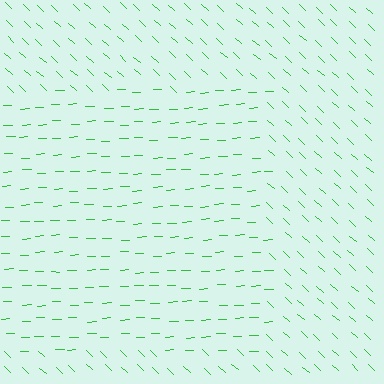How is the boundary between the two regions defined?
The boundary is defined purely by a change in line orientation (approximately 45 degrees difference). All lines are the same color and thickness.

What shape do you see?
I see a rectangle.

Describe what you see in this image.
The image is filled with small green line segments. A rectangle region in the image has lines oriented differently from the surrounding lines, creating a visible texture boundary.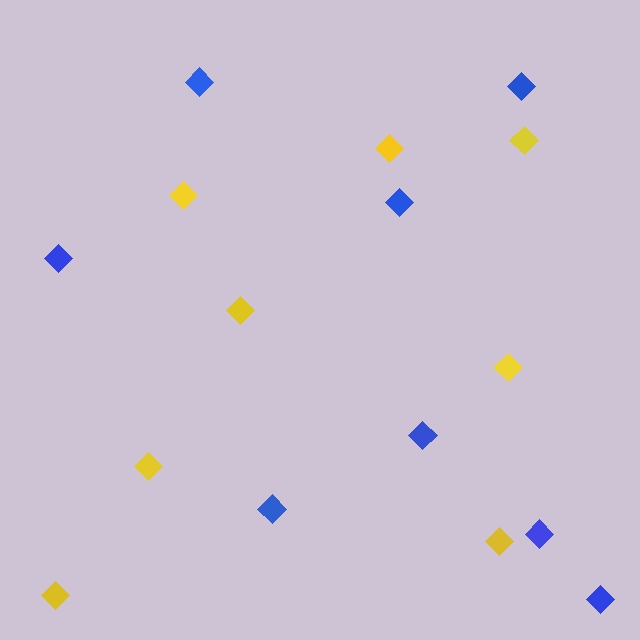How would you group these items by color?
There are 2 groups: one group of blue diamonds (8) and one group of yellow diamonds (8).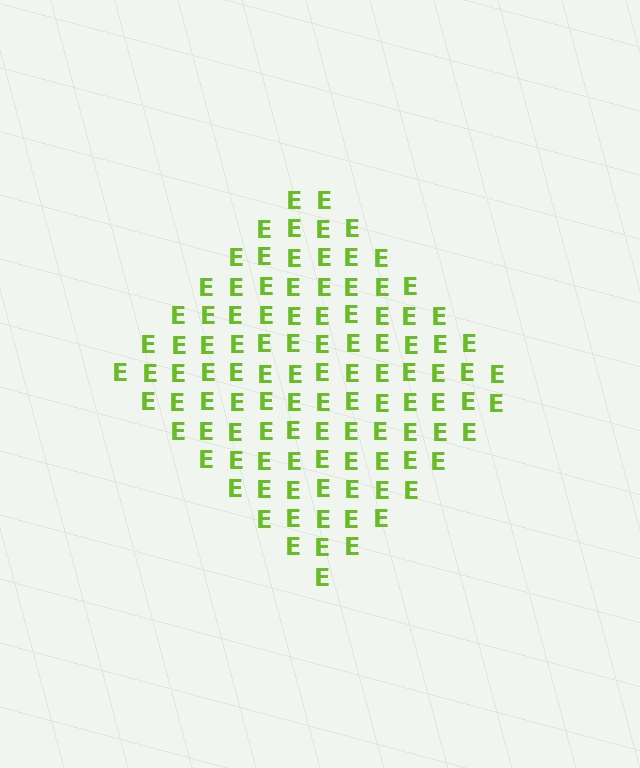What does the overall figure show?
The overall figure shows a diamond.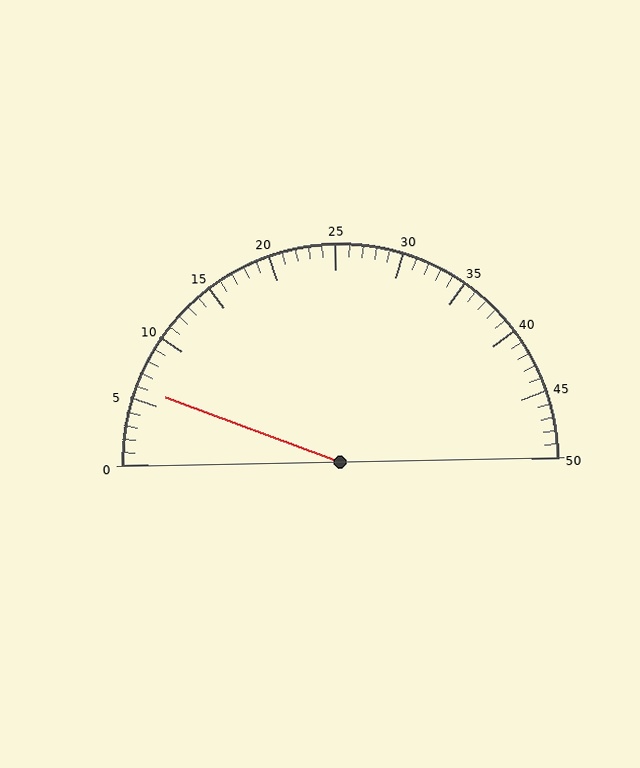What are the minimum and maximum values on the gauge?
The gauge ranges from 0 to 50.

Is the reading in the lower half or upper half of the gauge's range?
The reading is in the lower half of the range (0 to 50).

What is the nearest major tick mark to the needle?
The nearest major tick mark is 5.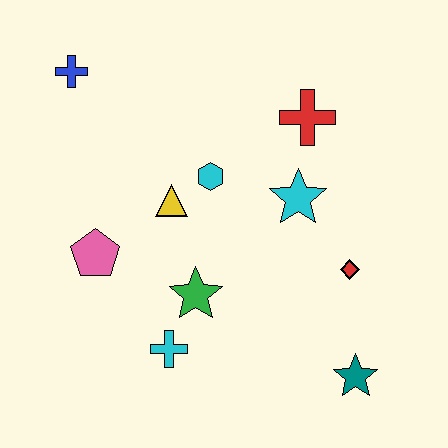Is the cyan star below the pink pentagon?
No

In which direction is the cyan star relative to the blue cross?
The cyan star is to the right of the blue cross.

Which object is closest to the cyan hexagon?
The yellow triangle is closest to the cyan hexagon.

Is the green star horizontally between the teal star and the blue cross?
Yes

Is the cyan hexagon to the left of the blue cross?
No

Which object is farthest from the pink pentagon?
The teal star is farthest from the pink pentagon.